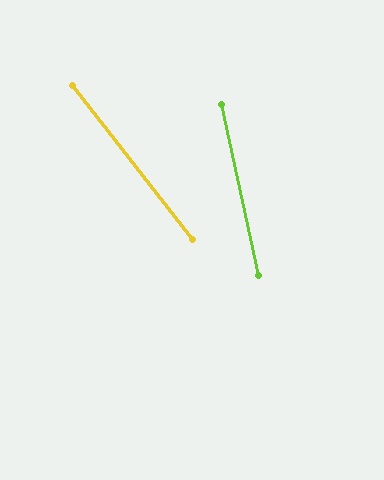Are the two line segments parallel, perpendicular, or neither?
Neither parallel nor perpendicular — they differ by about 26°.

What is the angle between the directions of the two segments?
Approximately 26 degrees.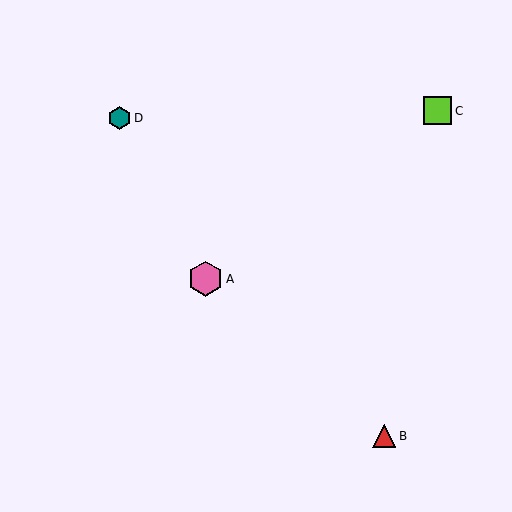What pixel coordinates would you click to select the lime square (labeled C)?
Click at (438, 111) to select the lime square C.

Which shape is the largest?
The pink hexagon (labeled A) is the largest.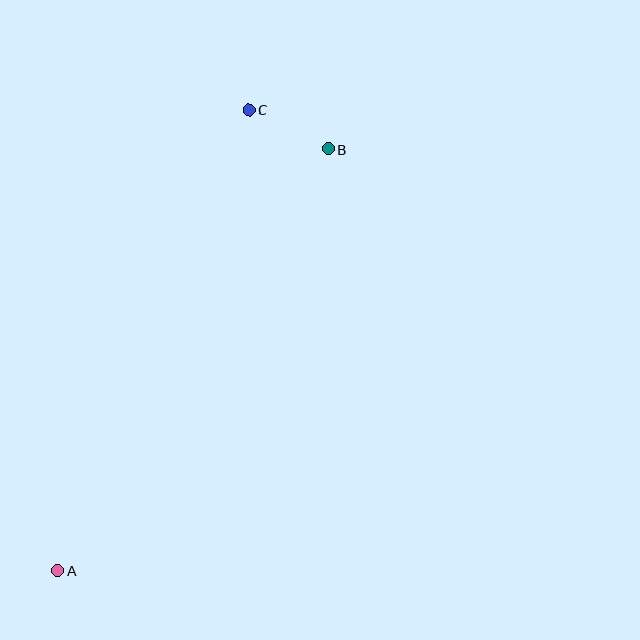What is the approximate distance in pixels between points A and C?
The distance between A and C is approximately 499 pixels.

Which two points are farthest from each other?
Points A and B are farthest from each other.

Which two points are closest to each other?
Points B and C are closest to each other.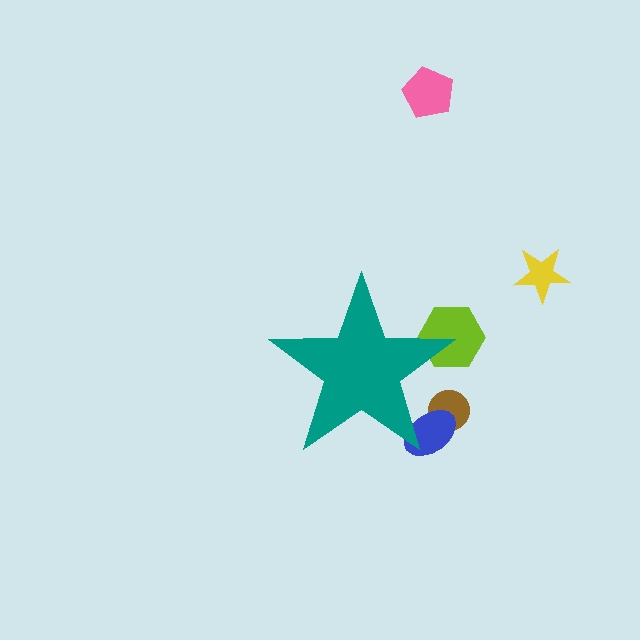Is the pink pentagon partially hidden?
No, the pink pentagon is fully visible.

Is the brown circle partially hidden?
Yes, the brown circle is partially hidden behind the teal star.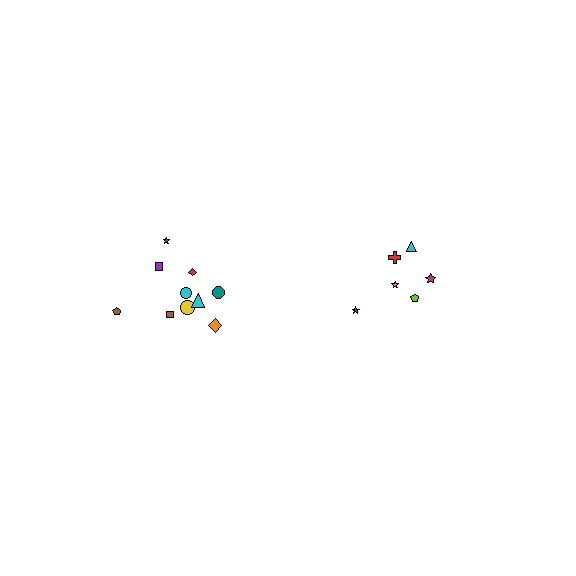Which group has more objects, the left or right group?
The left group.